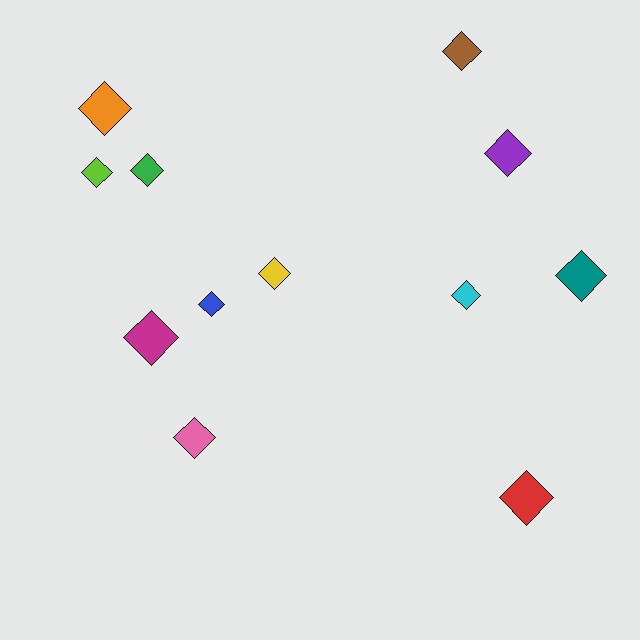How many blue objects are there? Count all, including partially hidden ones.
There is 1 blue object.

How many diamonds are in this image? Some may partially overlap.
There are 12 diamonds.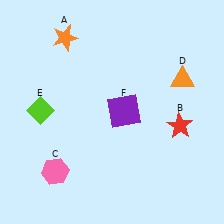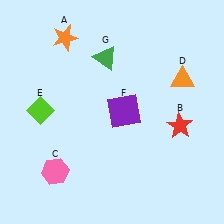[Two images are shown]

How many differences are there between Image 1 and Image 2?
There is 1 difference between the two images.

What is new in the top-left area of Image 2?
A green triangle (G) was added in the top-left area of Image 2.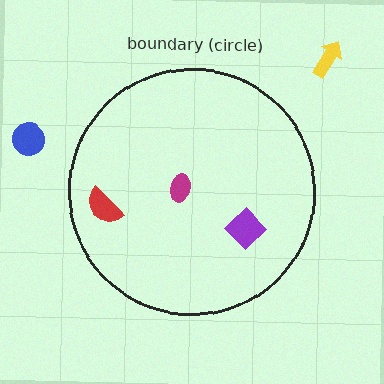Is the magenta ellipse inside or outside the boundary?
Inside.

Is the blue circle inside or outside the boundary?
Outside.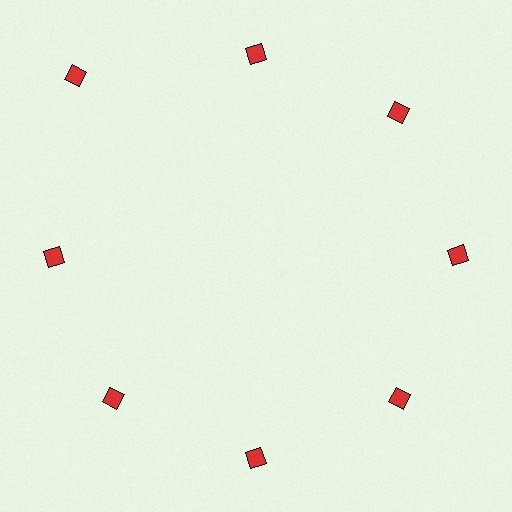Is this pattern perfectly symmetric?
No. The 8 red diamonds are arranged in a ring, but one element near the 10 o'clock position is pushed outward from the center, breaking the 8-fold rotational symmetry.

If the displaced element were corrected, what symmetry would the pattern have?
It would have 8-fold rotational symmetry — the pattern would map onto itself every 45 degrees.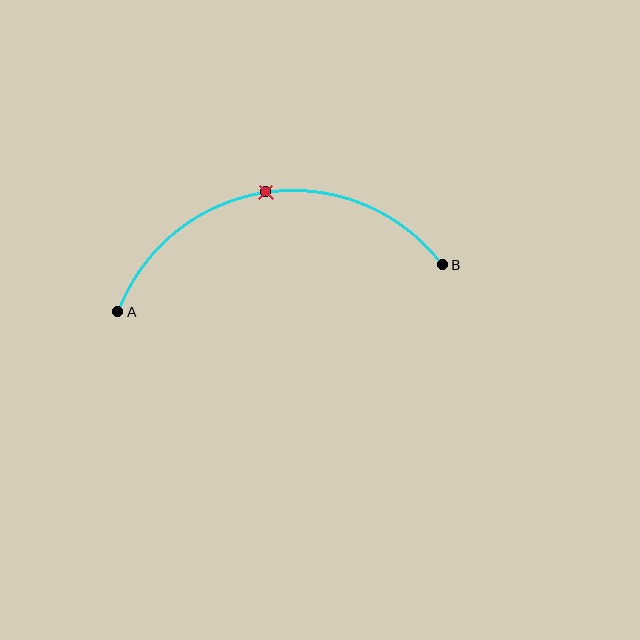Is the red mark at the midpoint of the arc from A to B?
Yes. The red mark lies on the arc at equal arc-length from both A and B — it is the arc midpoint.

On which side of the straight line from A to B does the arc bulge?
The arc bulges above the straight line connecting A and B.